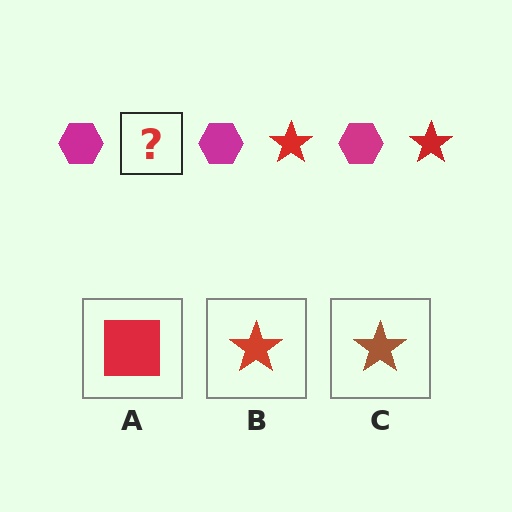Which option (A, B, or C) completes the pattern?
B.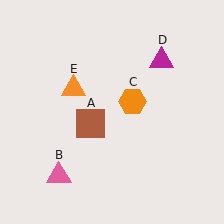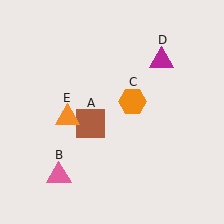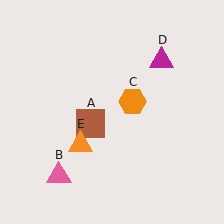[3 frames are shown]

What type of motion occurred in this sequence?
The orange triangle (object E) rotated counterclockwise around the center of the scene.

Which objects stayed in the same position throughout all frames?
Brown square (object A) and pink triangle (object B) and orange hexagon (object C) and magenta triangle (object D) remained stationary.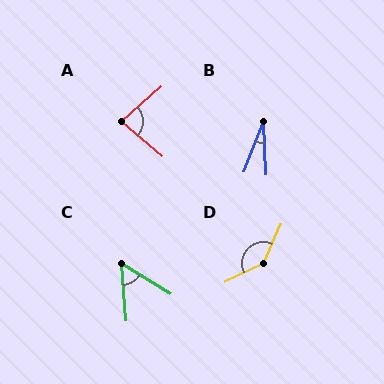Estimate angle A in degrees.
Approximately 82 degrees.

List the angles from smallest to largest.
B (23°), C (54°), A (82°), D (140°).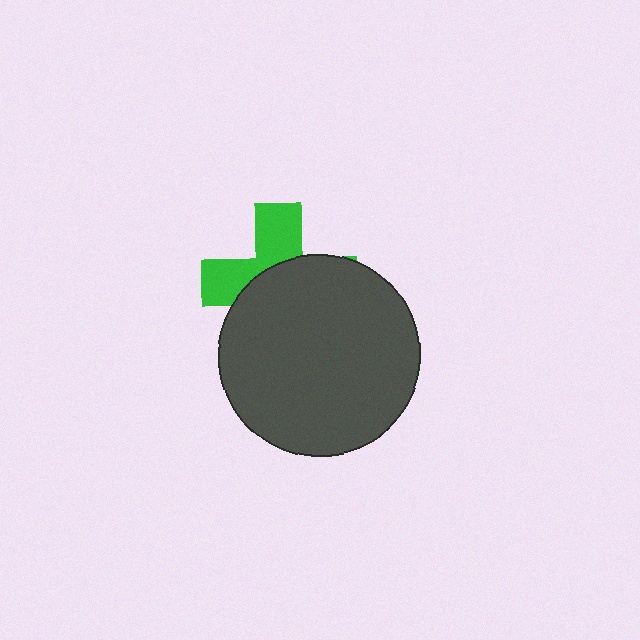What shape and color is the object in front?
The object in front is a dark gray circle.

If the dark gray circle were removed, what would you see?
You would see the complete green cross.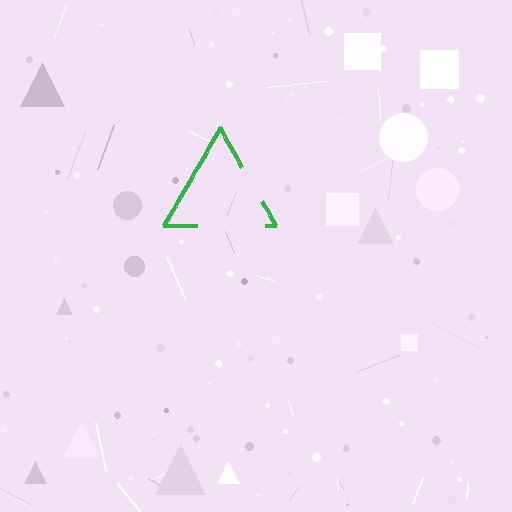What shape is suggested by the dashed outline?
The dashed outline suggests a triangle.